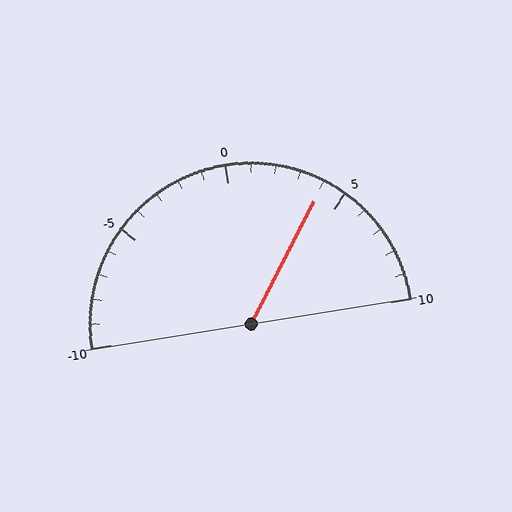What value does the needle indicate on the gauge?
The needle indicates approximately 4.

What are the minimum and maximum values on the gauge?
The gauge ranges from -10 to 10.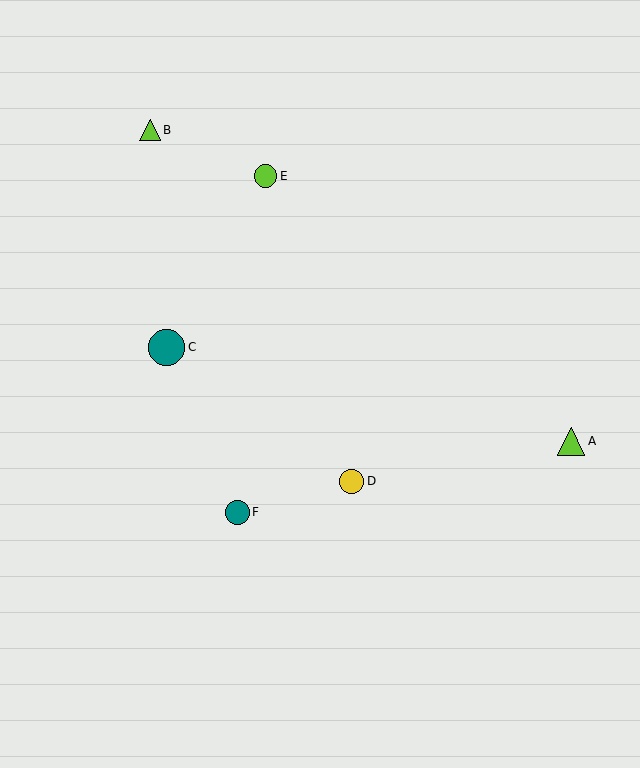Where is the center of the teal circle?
The center of the teal circle is at (238, 512).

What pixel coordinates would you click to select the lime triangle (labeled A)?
Click at (571, 441) to select the lime triangle A.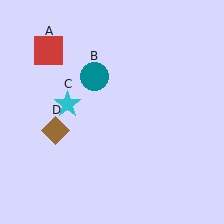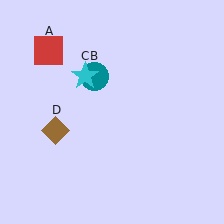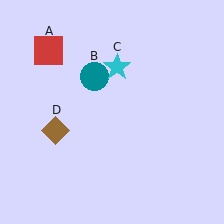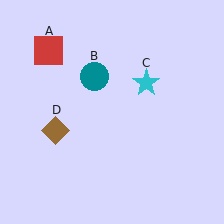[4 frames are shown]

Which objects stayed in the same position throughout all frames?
Red square (object A) and teal circle (object B) and brown diamond (object D) remained stationary.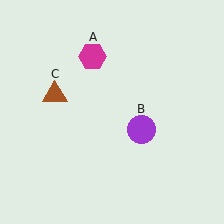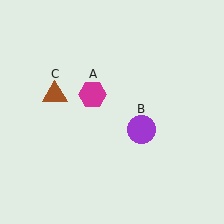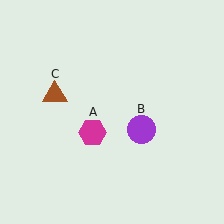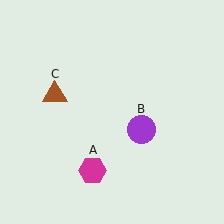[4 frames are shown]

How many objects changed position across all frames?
1 object changed position: magenta hexagon (object A).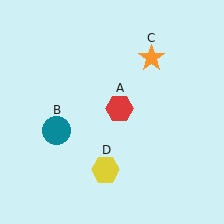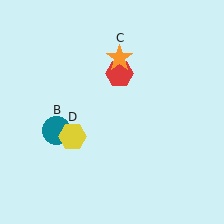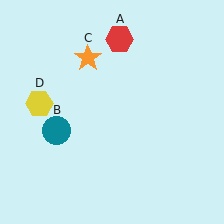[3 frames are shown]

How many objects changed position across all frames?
3 objects changed position: red hexagon (object A), orange star (object C), yellow hexagon (object D).